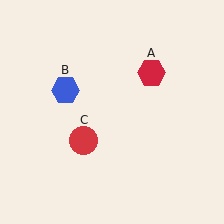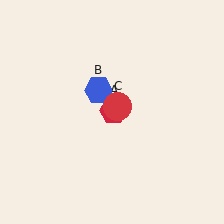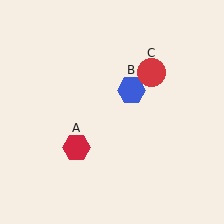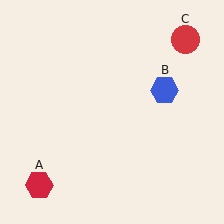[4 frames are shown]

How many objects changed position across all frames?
3 objects changed position: red hexagon (object A), blue hexagon (object B), red circle (object C).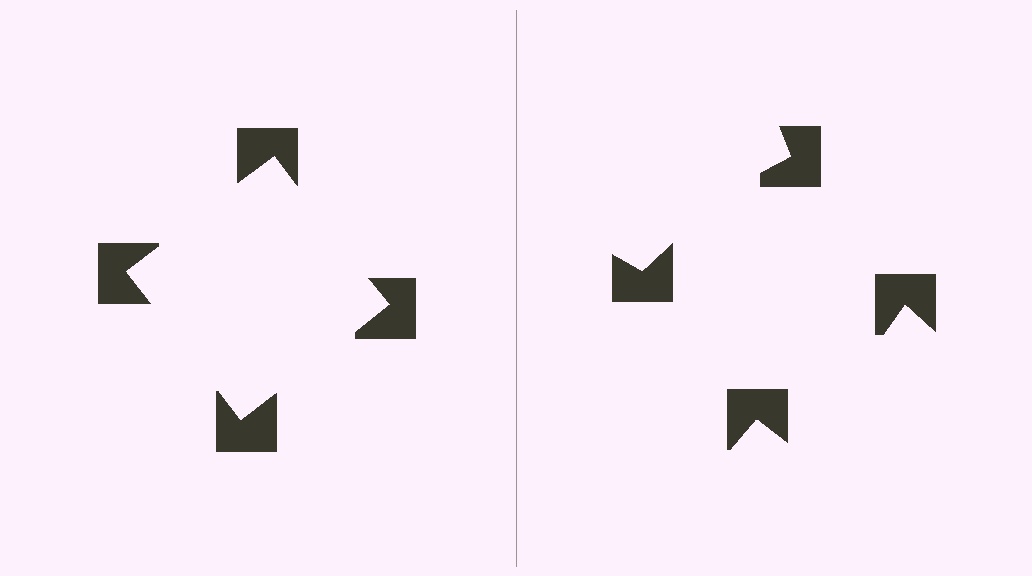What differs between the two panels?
The notched squares are positioned identically on both sides; only the wedge orientations differ. On the left they align to a square; on the right they are misaligned.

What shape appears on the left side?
An illusory square.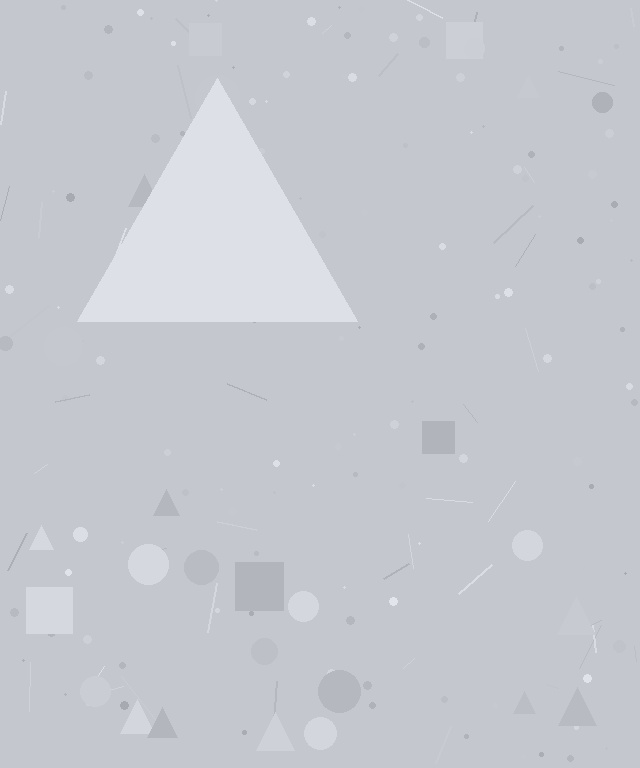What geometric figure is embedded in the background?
A triangle is embedded in the background.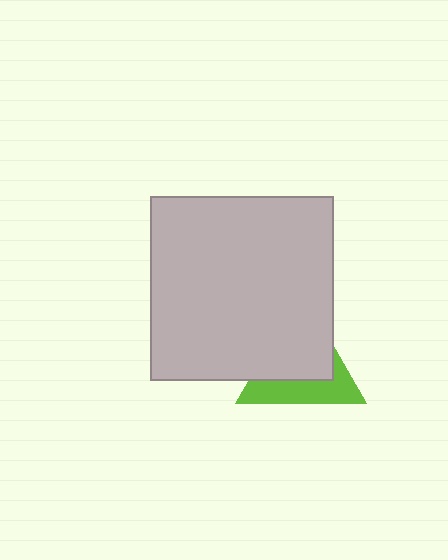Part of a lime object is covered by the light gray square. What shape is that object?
It is a triangle.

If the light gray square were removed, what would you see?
You would see the complete lime triangle.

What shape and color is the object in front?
The object in front is a light gray square.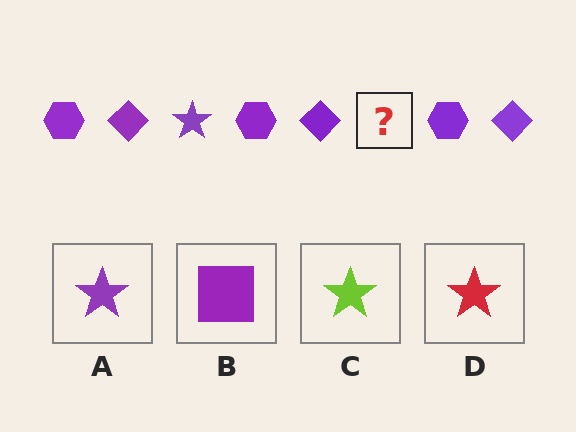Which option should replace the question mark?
Option A.